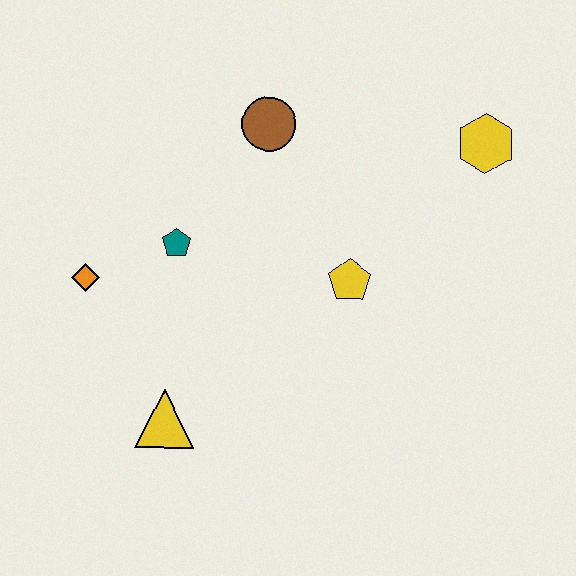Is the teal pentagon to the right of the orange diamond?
Yes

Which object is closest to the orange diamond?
The teal pentagon is closest to the orange diamond.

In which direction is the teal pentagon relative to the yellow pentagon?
The teal pentagon is to the left of the yellow pentagon.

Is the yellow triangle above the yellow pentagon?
No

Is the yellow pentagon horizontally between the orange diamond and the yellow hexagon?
Yes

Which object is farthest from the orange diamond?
The yellow hexagon is farthest from the orange diamond.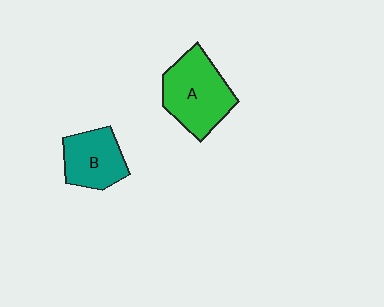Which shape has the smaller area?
Shape B (teal).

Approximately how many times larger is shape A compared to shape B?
Approximately 1.4 times.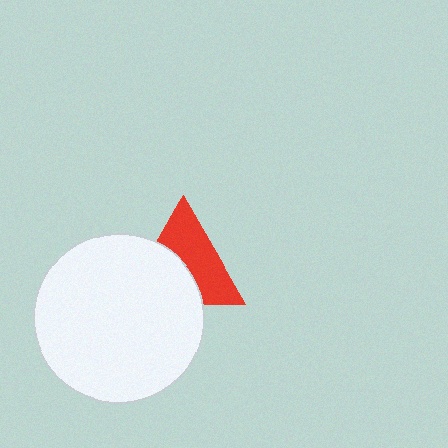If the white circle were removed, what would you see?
You would see the complete red triangle.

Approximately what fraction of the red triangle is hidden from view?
Roughly 45% of the red triangle is hidden behind the white circle.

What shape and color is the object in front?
The object in front is a white circle.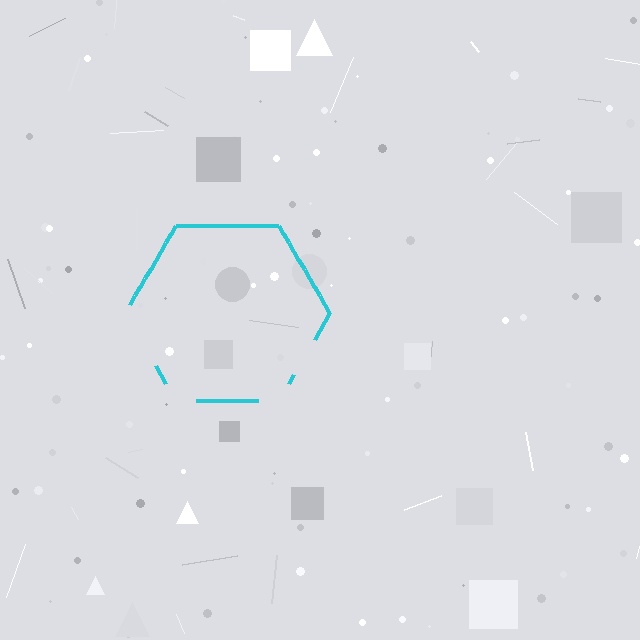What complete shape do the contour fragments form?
The contour fragments form a hexagon.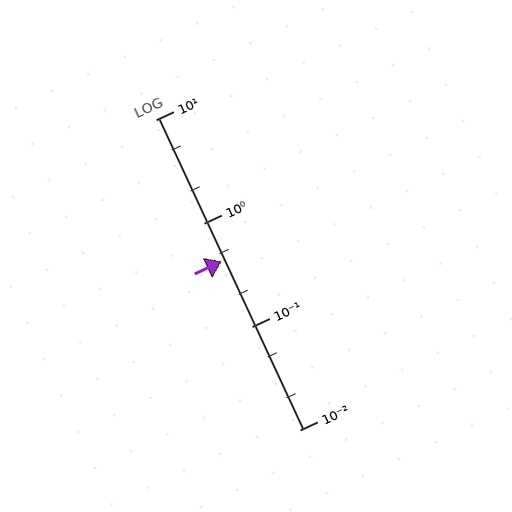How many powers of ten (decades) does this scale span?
The scale spans 3 decades, from 0.01 to 10.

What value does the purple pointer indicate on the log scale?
The pointer indicates approximately 0.42.